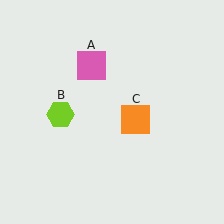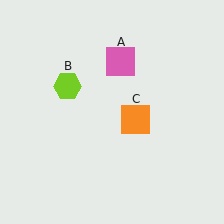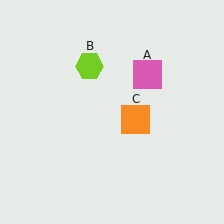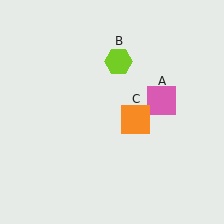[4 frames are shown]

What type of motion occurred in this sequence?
The pink square (object A), lime hexagon (object B) rotated clockwise around the center of the scene.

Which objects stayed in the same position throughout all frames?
Orange square (object C) remained stationary.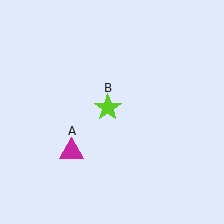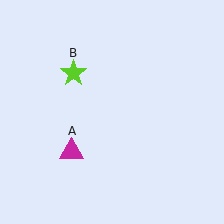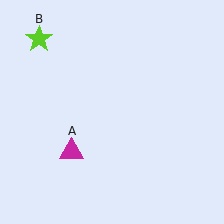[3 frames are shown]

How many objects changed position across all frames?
1 object changed position: lime star (object B).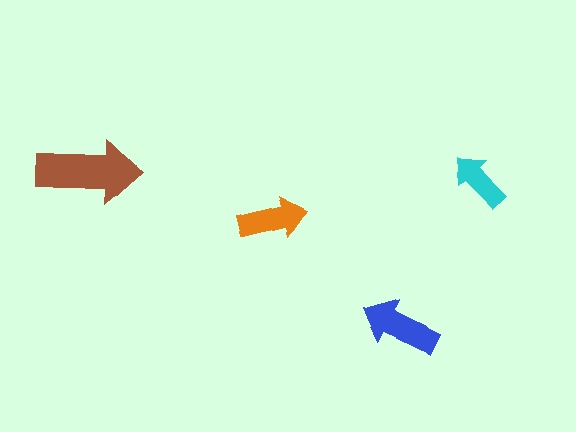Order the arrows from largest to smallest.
the brown one, the blue one, the orange one, the cyan one.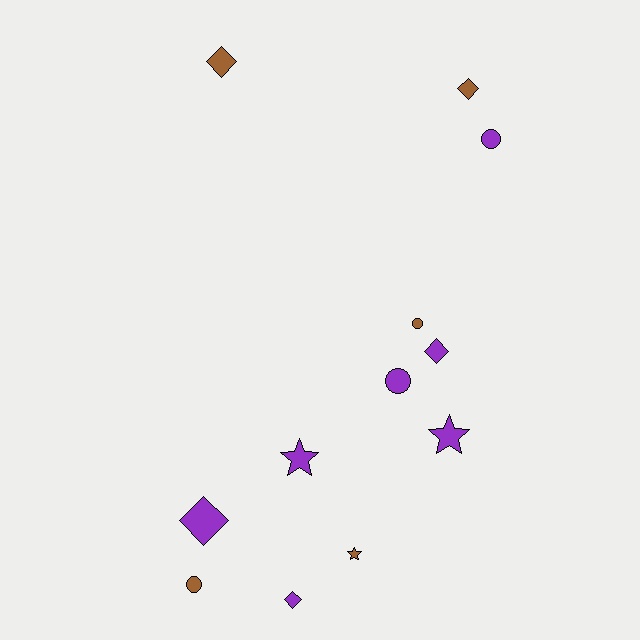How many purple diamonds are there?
There are 3 purple diamonds.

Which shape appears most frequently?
Diamond, with 5 objects.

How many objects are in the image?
There are 12 objects.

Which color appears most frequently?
Purple, with 7 objects.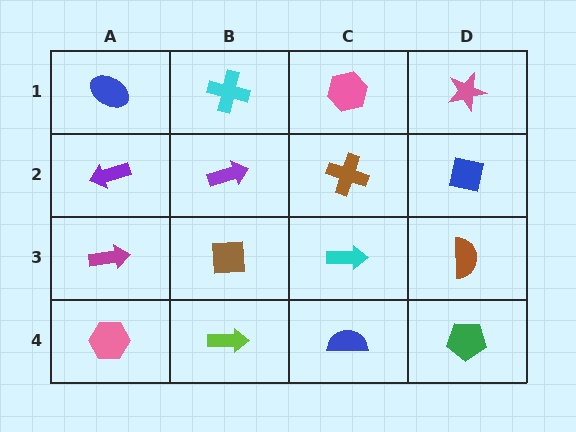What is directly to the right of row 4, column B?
A blue semicircle.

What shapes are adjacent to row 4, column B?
A brown square (row 3, column B), a pink hexagon (row 4, column A), a blue semicircle (row 4, column C).